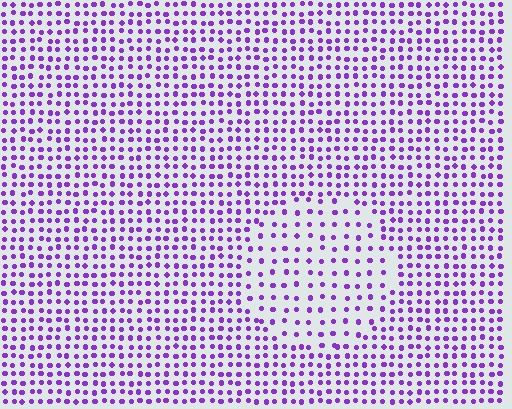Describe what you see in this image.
The image contains small purple elements arranged at two different densities. A circle-shaped region is visible where the elements are less densely packed than the surrounding area.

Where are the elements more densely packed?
The elements are more densely packed outside the circle boundary.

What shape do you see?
I see a circle.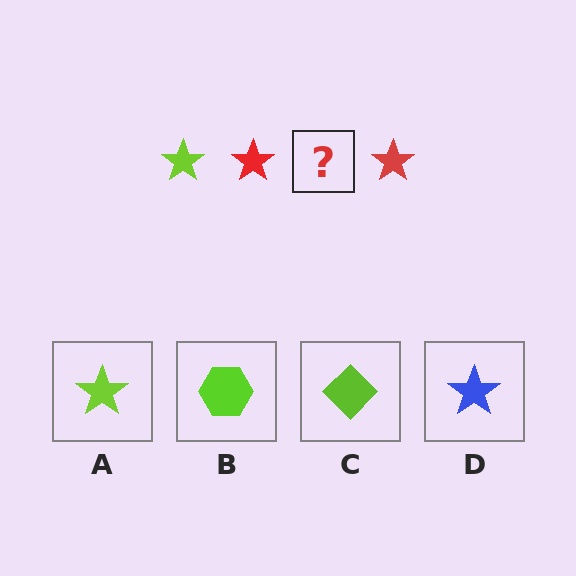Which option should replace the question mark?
Option A.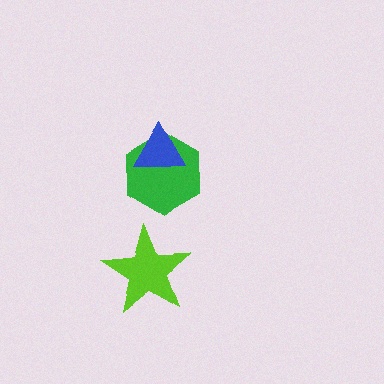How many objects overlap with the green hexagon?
1 object overlaps with the green hexagon.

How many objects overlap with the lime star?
0 objects overlap with the lime star.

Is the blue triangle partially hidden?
No, no other shape covers it.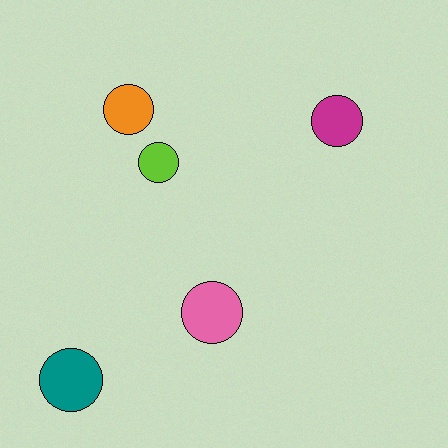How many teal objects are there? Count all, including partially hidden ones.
There is 1 teal object.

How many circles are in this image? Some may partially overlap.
There are 5 circles.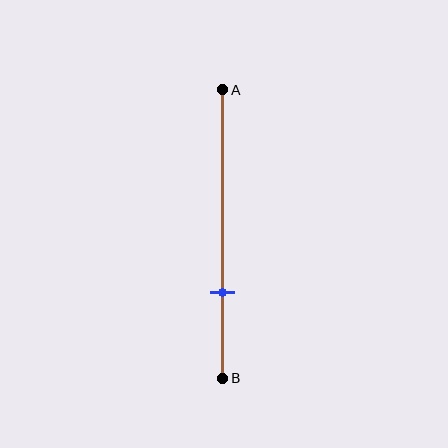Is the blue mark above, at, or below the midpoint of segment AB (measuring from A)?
The blue mark is below the midpoint of segment AB.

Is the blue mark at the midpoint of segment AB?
No, the mark is at about 70% from A, not at the 50% midpoint.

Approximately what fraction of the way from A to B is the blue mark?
The blue mark is approximately 70% of the way from A to B.